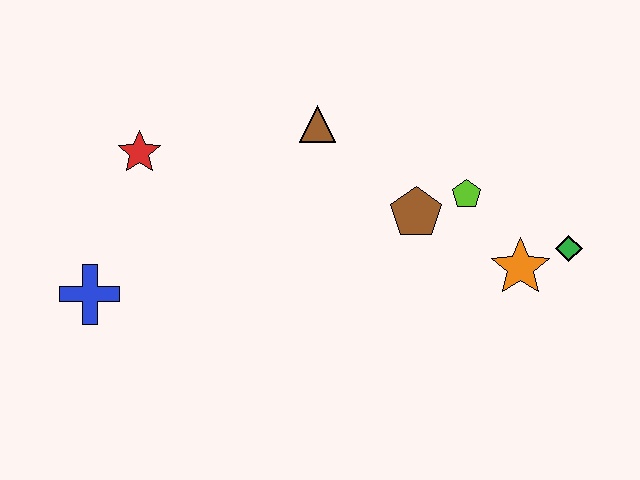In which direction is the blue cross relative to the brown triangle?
The blue cross is to the left of the brown triangle.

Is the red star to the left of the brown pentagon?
Yes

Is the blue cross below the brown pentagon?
Yes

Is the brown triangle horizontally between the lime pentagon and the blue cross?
Yes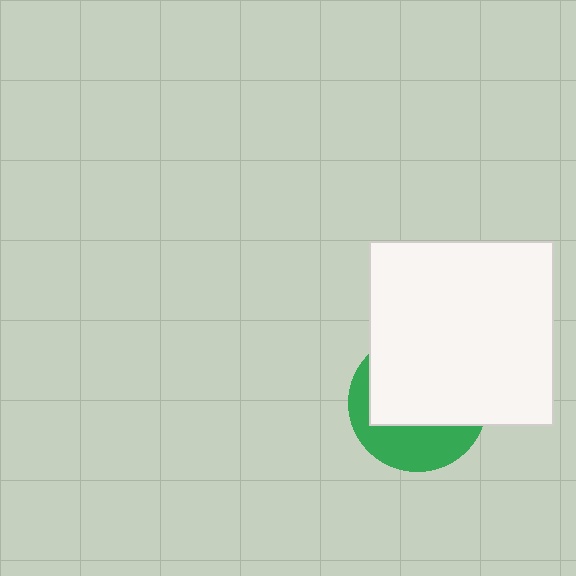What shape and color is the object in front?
The object in front is a white square.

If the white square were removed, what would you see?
You would see the complete green circle.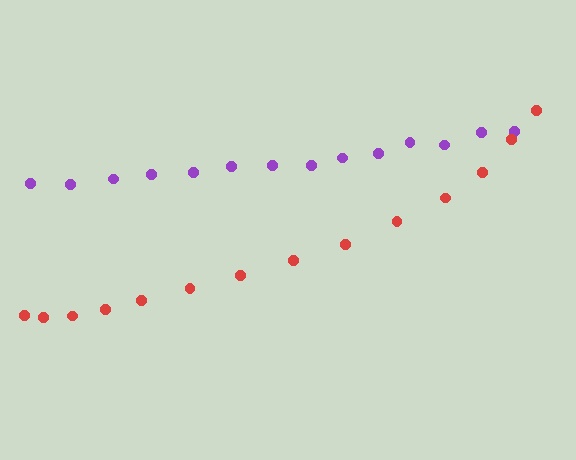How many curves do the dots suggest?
There are 2 distinct paths.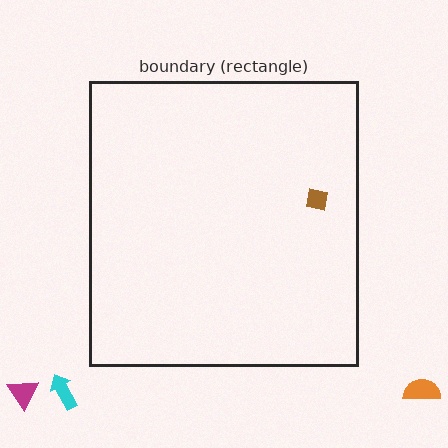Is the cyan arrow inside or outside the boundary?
Outside.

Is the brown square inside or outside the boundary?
Inside.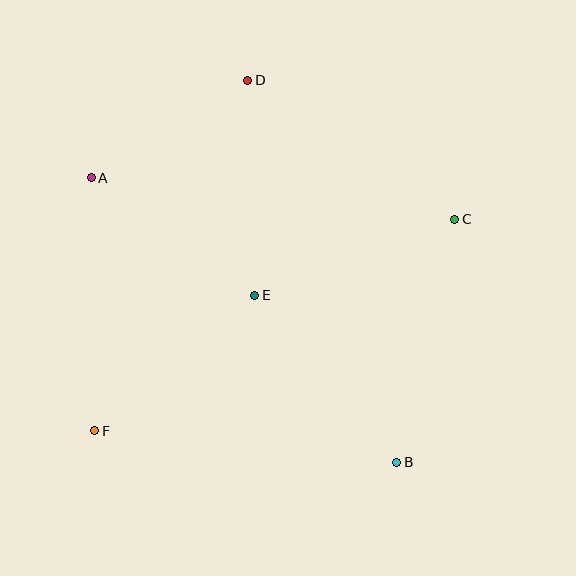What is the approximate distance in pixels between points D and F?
The distance between D and F is approximately 383 pixels.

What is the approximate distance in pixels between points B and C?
The distance between B and C is approximately 250 pixels.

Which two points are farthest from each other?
Points C and F are farthest from each other.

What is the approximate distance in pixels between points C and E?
The distance between C and E is approximately 214 pixels.